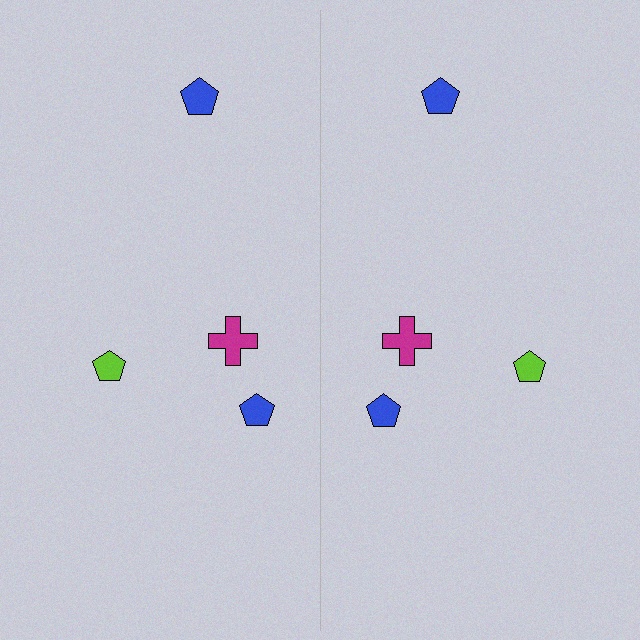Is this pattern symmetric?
Yes, this pattern has bilateral (reflection) symmetry.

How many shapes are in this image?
There are 8 shapes in this image.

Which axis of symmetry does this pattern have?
The pattern has a vertical axis of symmetry running through the center of the image.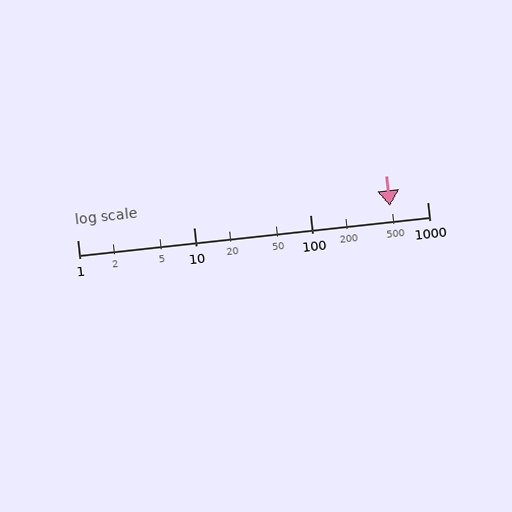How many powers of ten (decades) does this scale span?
The scale spans 3 decades, from 1 to 1000.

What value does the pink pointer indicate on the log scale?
The pointer indicates approximately 480.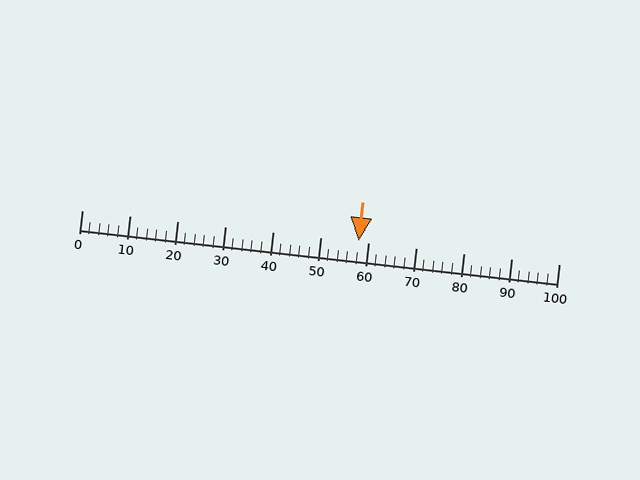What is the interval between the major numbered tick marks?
The major tick marks are spaced 10 units apart.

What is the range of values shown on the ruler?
The ruler shows values from 0 to 100.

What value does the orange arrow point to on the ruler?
The orange arrow points to approximately 58.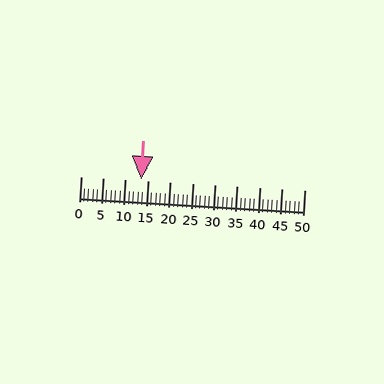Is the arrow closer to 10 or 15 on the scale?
The arrow is closer to 15.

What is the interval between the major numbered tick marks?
The major tick marks are spaced 5 units apart.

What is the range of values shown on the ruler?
The ruler shows values from 0 to 50.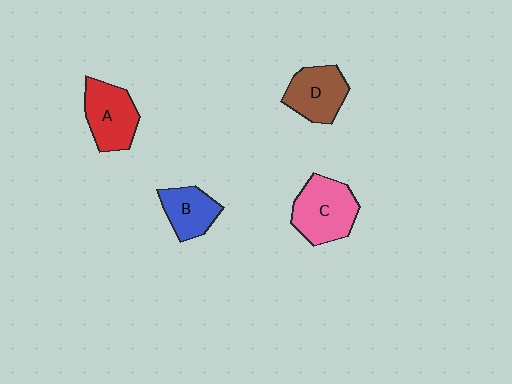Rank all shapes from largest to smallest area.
From largest to smallest: C (pink), A (red), D (brown), B (blue).